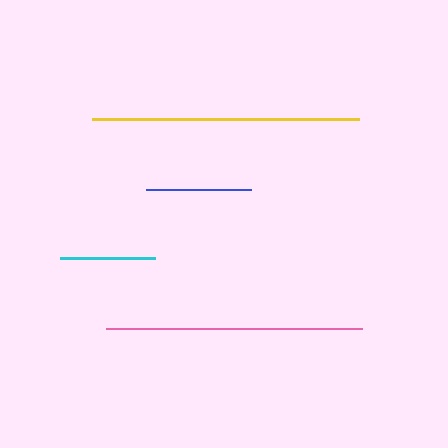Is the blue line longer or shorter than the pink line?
The pink line is longer than the blue line.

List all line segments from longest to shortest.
From longest to shortest: yellow, pink, blue, cyan.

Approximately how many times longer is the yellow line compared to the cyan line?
The yellow line is approximately 2.8 times the length of the cyan line.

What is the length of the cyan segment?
The cyan segment is approximately 95 pixels long.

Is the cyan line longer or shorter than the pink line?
The pink line is longer than the cyan line.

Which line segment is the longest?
The yellow line is the longest at approximately 267 pixels.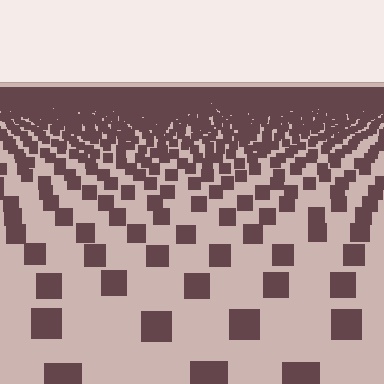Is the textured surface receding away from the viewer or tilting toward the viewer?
The surface is receding away from the viewer. Texture elements get smaller and denser toward the top.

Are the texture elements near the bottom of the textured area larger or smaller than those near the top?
Larger. Near the bottom, elements are closer to the viewer and appear at a bigger on-screen size.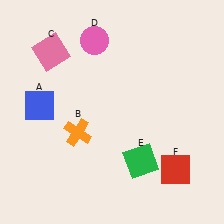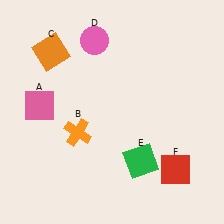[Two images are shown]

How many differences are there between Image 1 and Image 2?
There are 2 differences between the two images.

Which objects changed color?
A changed from blue to pink. C changed from pink to orange.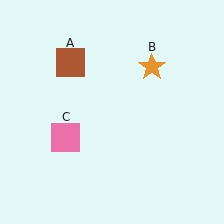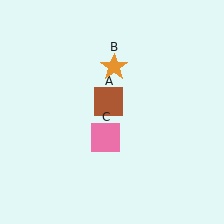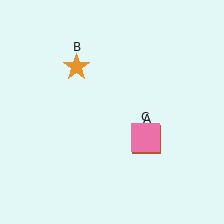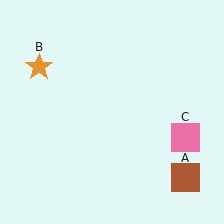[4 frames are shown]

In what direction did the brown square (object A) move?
The brown square (object A) moved down and to the right.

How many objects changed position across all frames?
3 objects changed position: brown square (object A), orange star (object B), pink square (object C).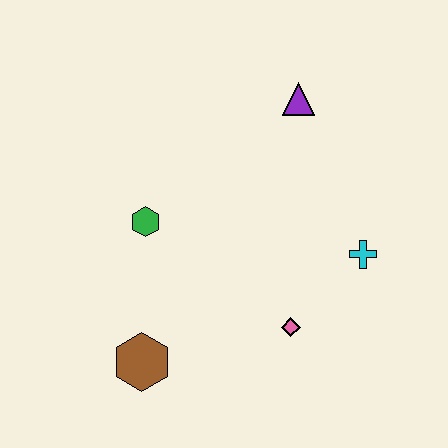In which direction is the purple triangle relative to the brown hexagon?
The purple triangle is above the brown hexagon.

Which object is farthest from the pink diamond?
The purple triangle is farthest from the pink diamond.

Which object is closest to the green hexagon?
The brown hexagon is closest to the green hexagon.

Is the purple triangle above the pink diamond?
Yes